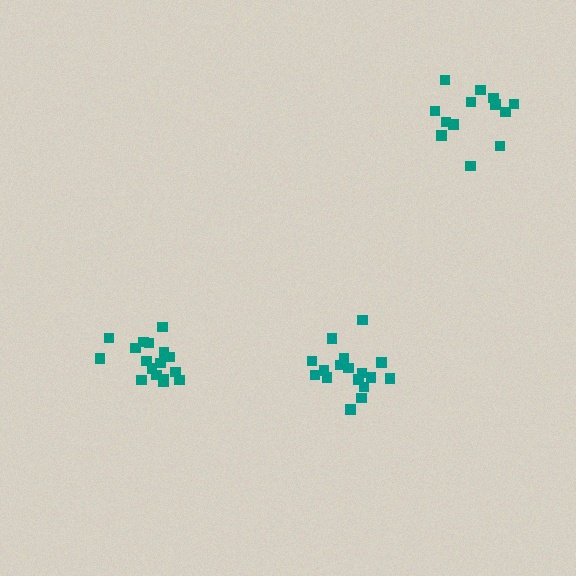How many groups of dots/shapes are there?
There are 3 groups.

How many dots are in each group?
Group 1: 13 dots, Group 2: 17 dots, Group 3: 17 dots (47 total).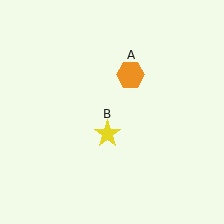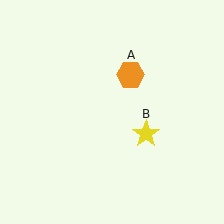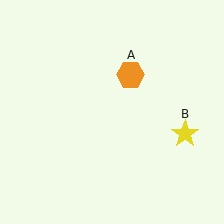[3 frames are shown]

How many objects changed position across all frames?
1 object changed position: yellow star (object B).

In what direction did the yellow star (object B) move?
The yellow star (object B) moved right.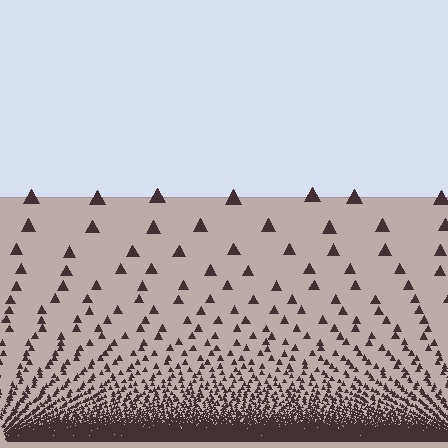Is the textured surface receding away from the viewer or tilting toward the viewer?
The surface appears to tilt toward the viewer. Texture elements get larger and sparser toward the top.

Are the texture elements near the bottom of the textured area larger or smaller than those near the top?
Smaller. The gradient is inverted — elements near the bottom are smaller and denser.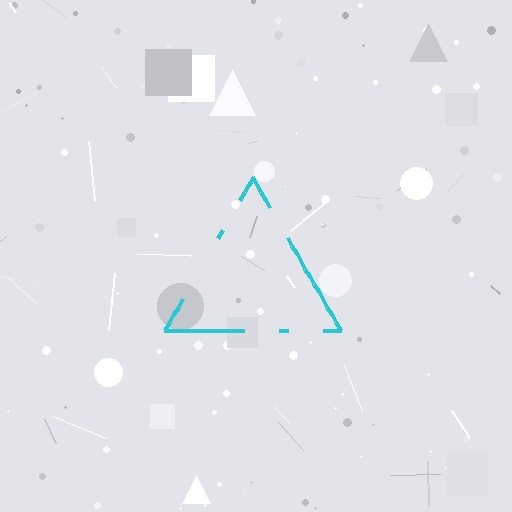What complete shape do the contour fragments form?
The contour fragments form a triangle.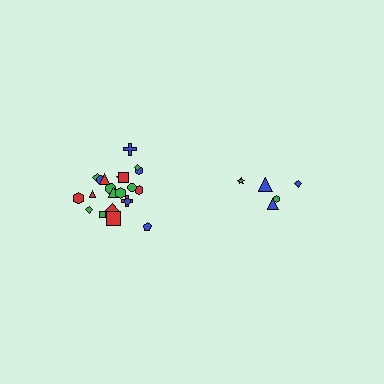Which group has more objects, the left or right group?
The left group.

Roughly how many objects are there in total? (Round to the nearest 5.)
Roughly 25 objects in total.